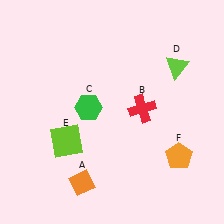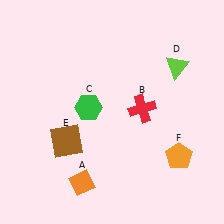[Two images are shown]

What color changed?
The square (E) changed from lime in Image 1 to brown in Image 2.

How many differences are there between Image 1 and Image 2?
There is 1 difference between the two images.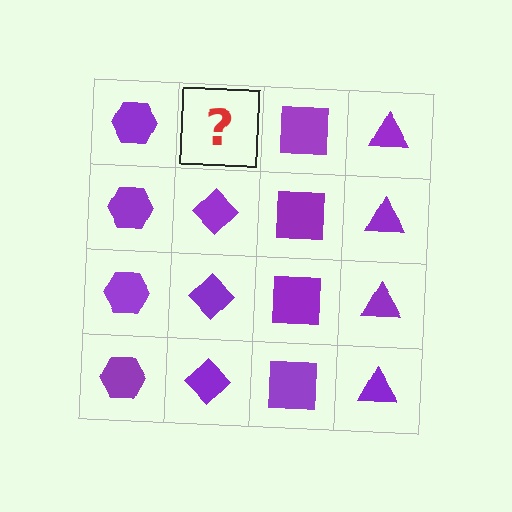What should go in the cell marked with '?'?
The missing cell should contain a purple diamond.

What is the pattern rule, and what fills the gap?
The rule is that each column has a consistent shape. The gap should be filled with a purple diamond.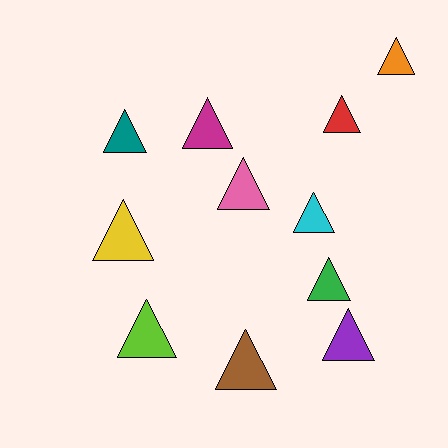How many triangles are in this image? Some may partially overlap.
There are 11 triangles.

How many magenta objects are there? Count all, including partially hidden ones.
There is 1 magenta object.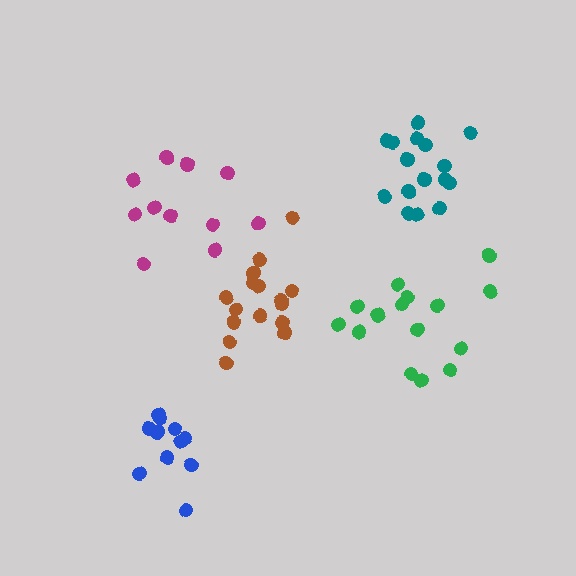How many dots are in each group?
Group 1: 11 dots, Group 2: 11 dots, Group 3: 16 dots, Group 4: 16 dots, Group 5: 15 dots (69 total).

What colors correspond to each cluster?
The clusters are colored: blue, magenta, brown, teal, green.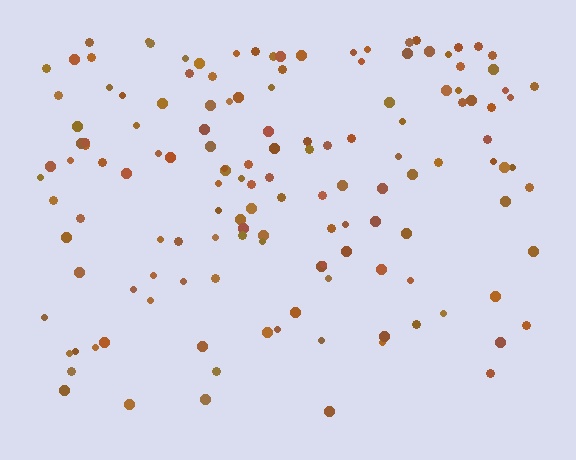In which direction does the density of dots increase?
From bottom to top, with the top side densest.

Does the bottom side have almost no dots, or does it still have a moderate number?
Still a moderate number, just noticeably fewer than the top.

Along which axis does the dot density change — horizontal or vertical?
Vertical.